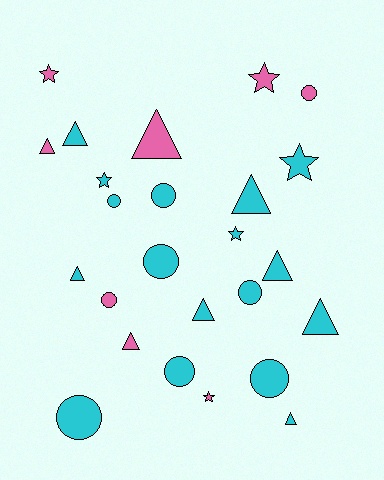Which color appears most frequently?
Cyan, with 17 objects.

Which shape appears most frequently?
Triangle, with 10 objects.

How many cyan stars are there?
There are 3 cyan stars.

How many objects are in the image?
There are 25 objects.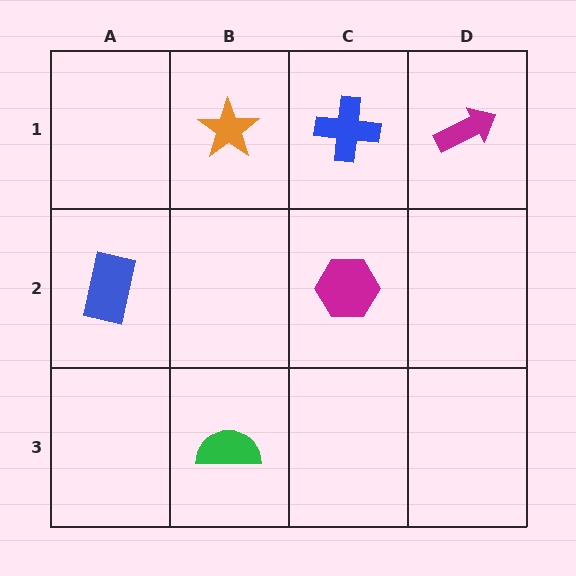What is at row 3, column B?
A green semicircle.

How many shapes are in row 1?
3 shapes.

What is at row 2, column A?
A blue rectangle.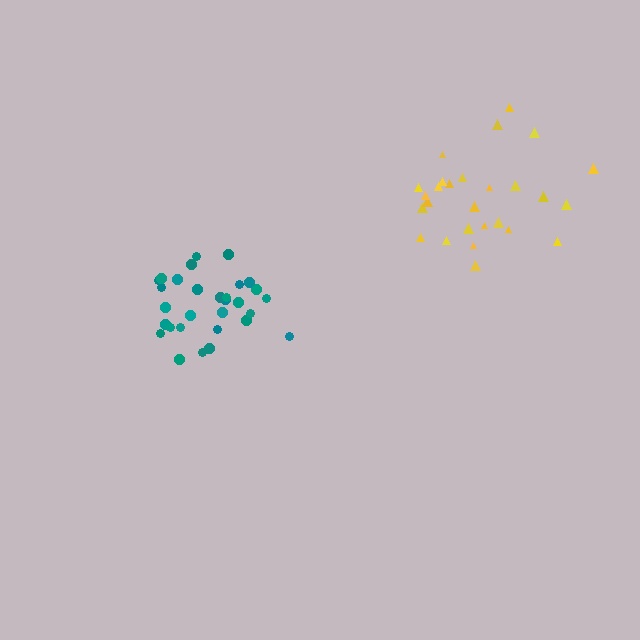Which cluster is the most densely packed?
Teal.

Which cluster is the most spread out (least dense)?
Yellow.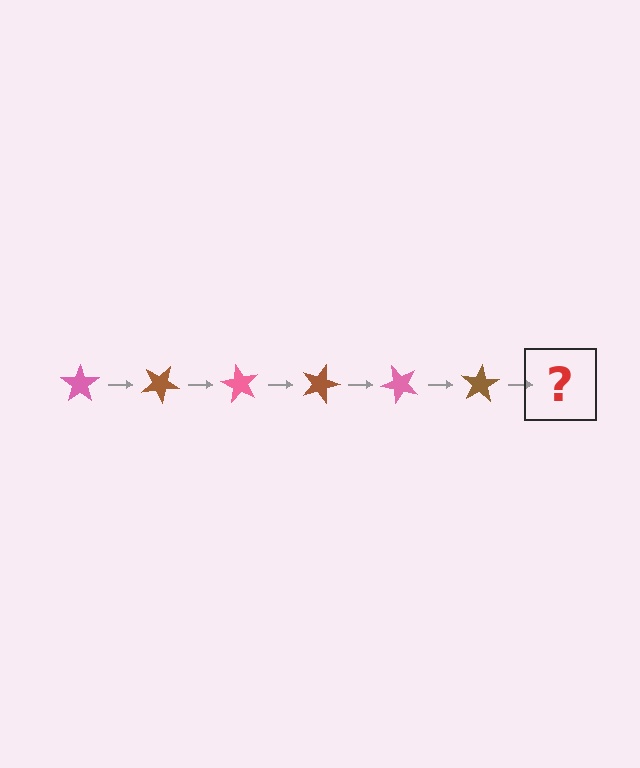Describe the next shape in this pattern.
It should be a pink star, rotated 180 degrees from the start.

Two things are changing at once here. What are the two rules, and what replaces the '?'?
The two rules are that it rotates 30 degrees each step and the color cycles through pink and brown. The '?' should be a pink star, rotated 180 degrees from the start.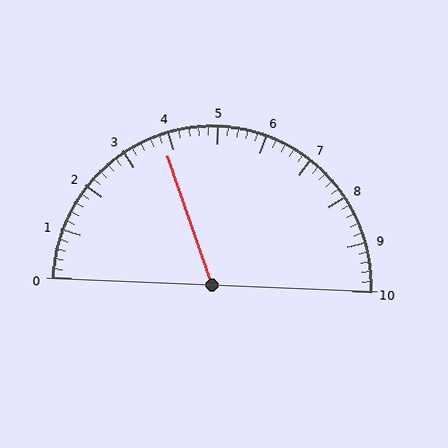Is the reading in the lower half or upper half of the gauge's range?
The reading is in the lower half of the range (0 to 10).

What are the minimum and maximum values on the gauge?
The gauge ranges from 0 to 10.